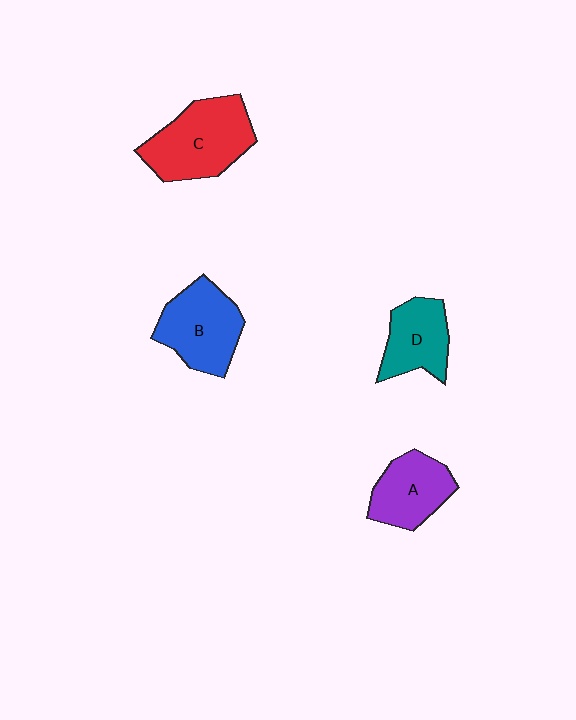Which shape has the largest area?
Shape C (red).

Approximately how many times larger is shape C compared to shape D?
Approximately 1.5 times.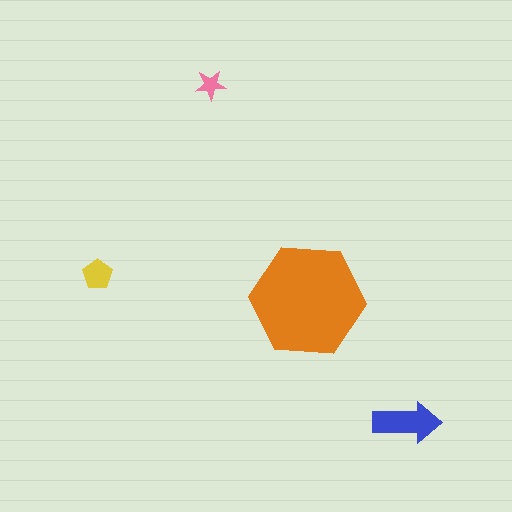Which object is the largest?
The orange hexagon.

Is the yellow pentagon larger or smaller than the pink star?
Larger.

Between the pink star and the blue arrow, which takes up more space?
The blue arrow.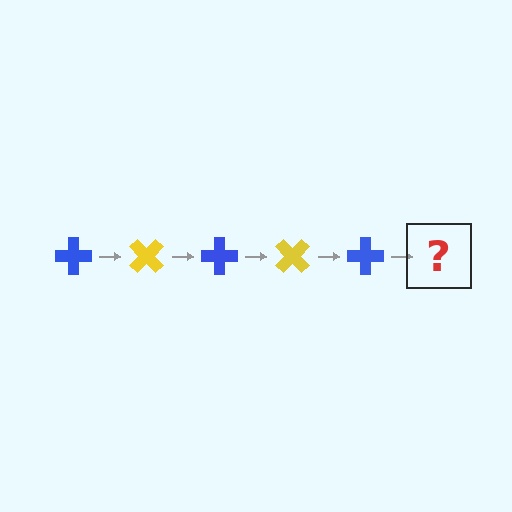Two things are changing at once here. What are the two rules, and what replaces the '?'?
The two rules are that it rotates 45 degrees each step and the color cycles through blue and yellow. The '?' should be a yellow cross, rotated 225 degrees from the start.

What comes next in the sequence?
The next element should be a yellow cross, rotated 225 degrees from the start.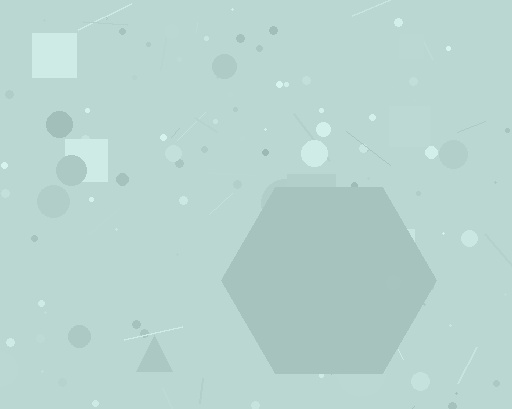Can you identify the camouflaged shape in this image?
The camouflaged shape is a hexagon.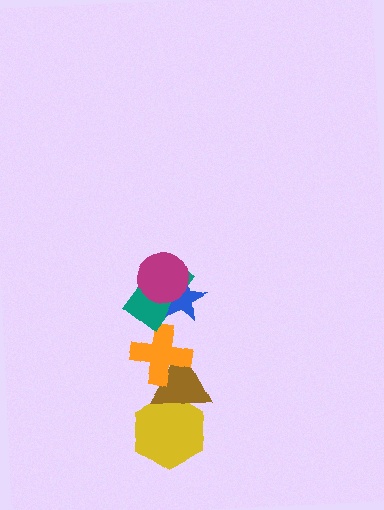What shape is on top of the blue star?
The magenta circle is on top of the blue star.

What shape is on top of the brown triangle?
The orange cross is on top of the brown triangle.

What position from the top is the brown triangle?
The brown triangle is 5th from the top.